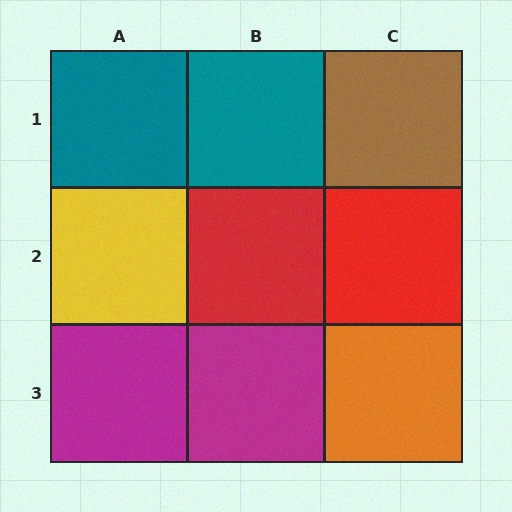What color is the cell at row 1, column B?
Teal.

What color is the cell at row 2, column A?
Yellow.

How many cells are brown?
1 cell is brown.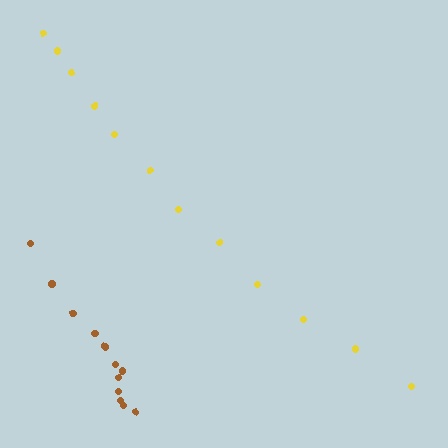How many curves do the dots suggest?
There are 2 distinct paths.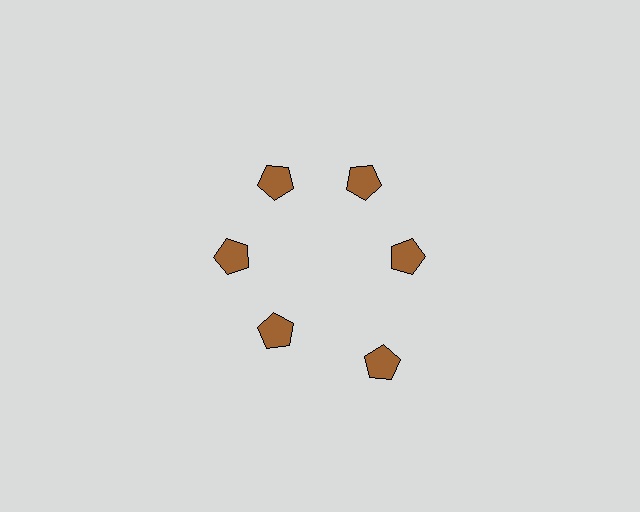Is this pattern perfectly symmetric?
No. The 6 brown pentagons are arranged in a ring, but one element near the 5 o'clock position is pushed outward from the center, breaking the 6-fold rotational symmetry.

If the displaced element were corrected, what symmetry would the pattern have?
It would have 6-fold rotational symmetry — the pattern would map onto itself every 60 degrees.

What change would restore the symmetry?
The symmetry would be restored by moving it inward, back onto the ring so that all 6 pentagons sit at equal angles and equal distance from the center.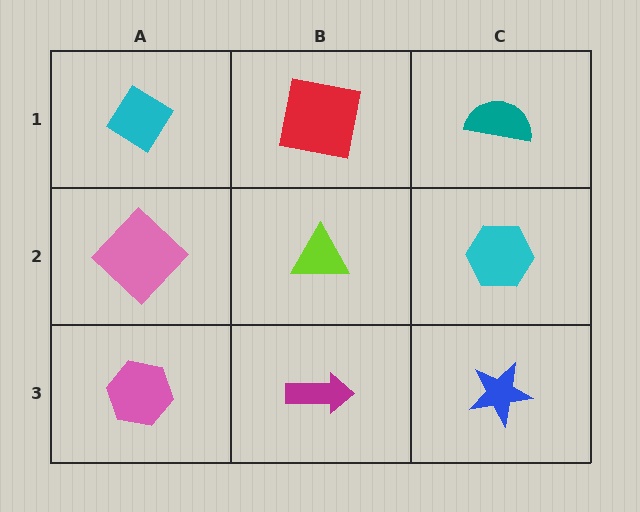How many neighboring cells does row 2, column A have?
3.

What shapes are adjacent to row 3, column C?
A cyan hexagon (row 2, column C), a magenta arrow (row 3, column B).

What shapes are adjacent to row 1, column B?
A lime triangle (row 2, column B), a cyan diamond (row 1, column A), a teal semicircle (row 1, column C).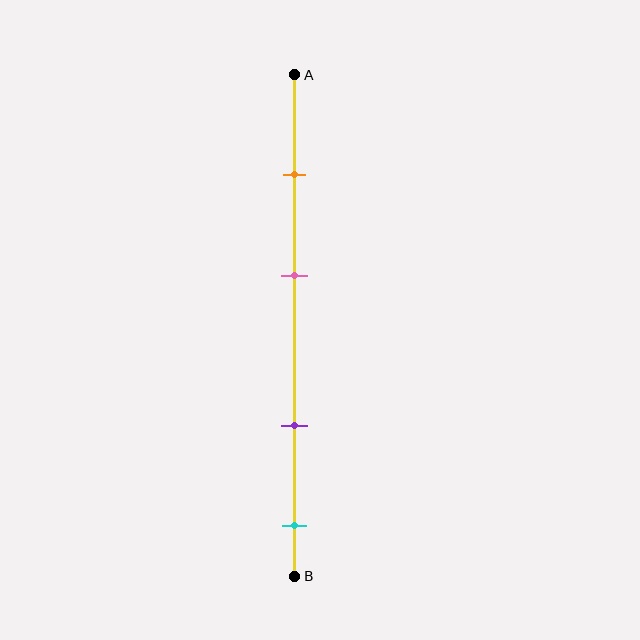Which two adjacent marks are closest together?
The orange and pink marks are the closest adjacent pair.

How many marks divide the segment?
There are 4 marks dividing the segment.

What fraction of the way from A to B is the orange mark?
The orange mark is approximately 20% (0.2) of the way from A to B.